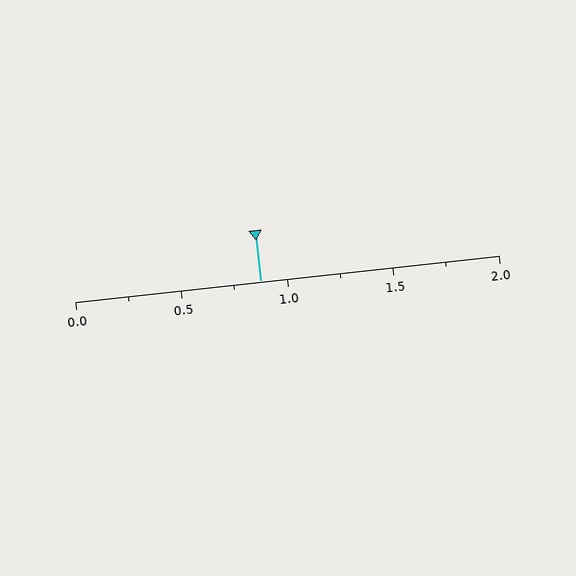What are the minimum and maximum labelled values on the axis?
The axis runs from 0.0 to 2.0.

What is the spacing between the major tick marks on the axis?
The major ticks are spaced 0.5 apart.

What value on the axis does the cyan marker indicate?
The marker indicates approximately 0.88.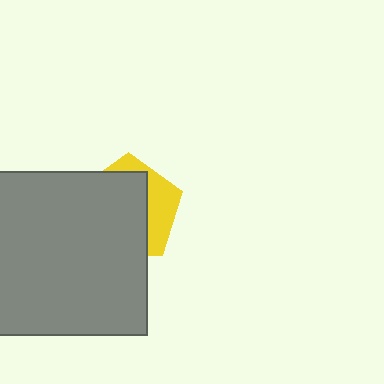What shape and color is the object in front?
The object in front is a gray rectangle.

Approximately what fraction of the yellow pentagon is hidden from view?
Roughly 67% of the yellow pentagon is hidden behind the gray rectangle.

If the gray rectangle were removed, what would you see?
You would see the complete yellow pentagon.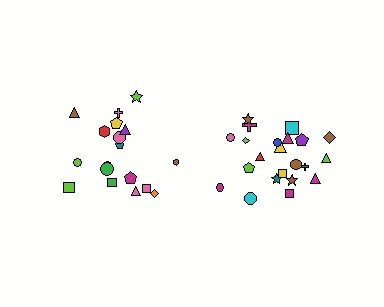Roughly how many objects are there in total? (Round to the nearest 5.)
Roughly 40 objects in total.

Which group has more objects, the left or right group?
The right group.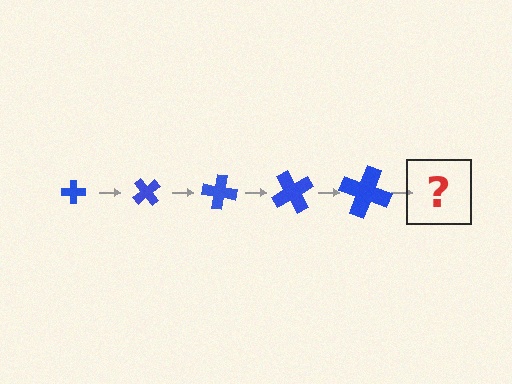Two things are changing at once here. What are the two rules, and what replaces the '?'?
The two rules are that the cross grows larger each step and it rotates 50 degrees each step. The '?' should be a cross, larger than the previous one and rotated 250 degrees from the start.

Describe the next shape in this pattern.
It should be a cross, larger than the previous one and rotated 250 degrees from the start.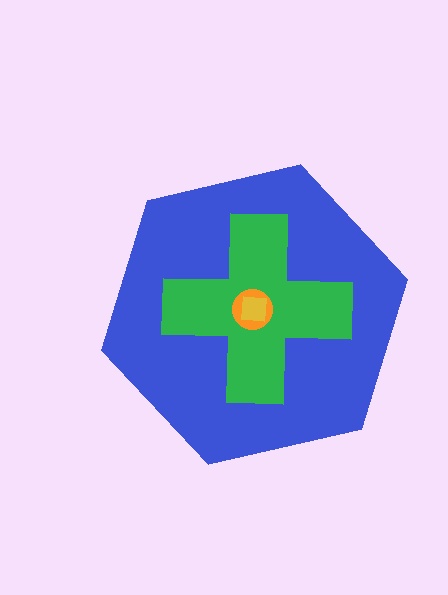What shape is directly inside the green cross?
The orange circle.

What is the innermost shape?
The yellow square.